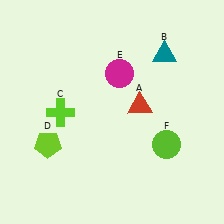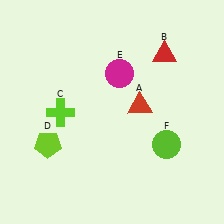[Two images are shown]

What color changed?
The triangle (B) changed from teal in Image 1 to red in Image 2.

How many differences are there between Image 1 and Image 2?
There is 1 difference between the two images.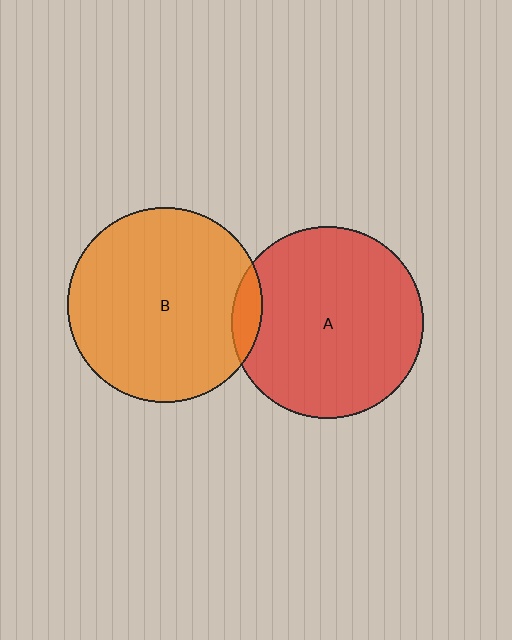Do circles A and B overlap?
Yes.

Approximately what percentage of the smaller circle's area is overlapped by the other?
Approximately 5%.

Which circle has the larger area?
Circle B (orange).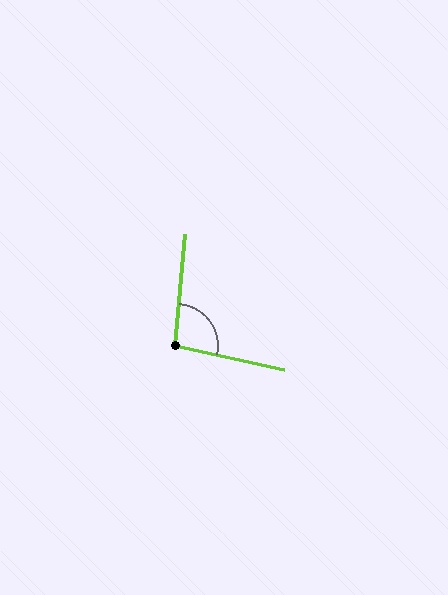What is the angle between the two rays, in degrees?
Approximately 97 degrees.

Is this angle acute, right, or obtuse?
It is obtuse.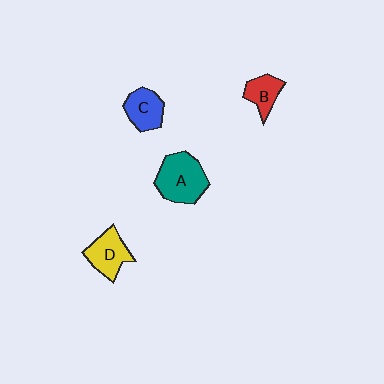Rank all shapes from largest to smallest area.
From largest to smallest: A (teal), D (yellow), C (blue), B (red).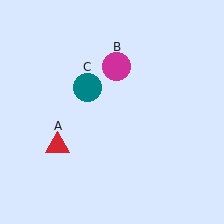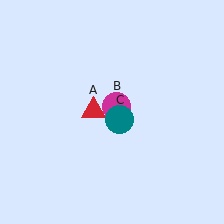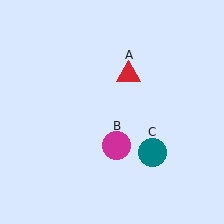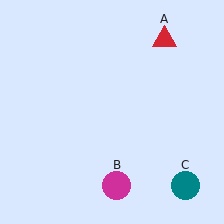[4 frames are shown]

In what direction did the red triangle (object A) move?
The red triangle (object A) moved up and to the right.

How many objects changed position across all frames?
3 objects changed position: red triangle (object A), magenta circle (object B), teal circle (object C).